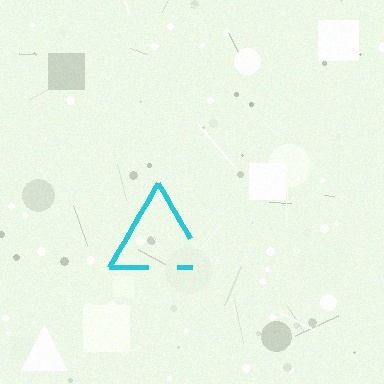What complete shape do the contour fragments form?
The contour fragments form a triangle.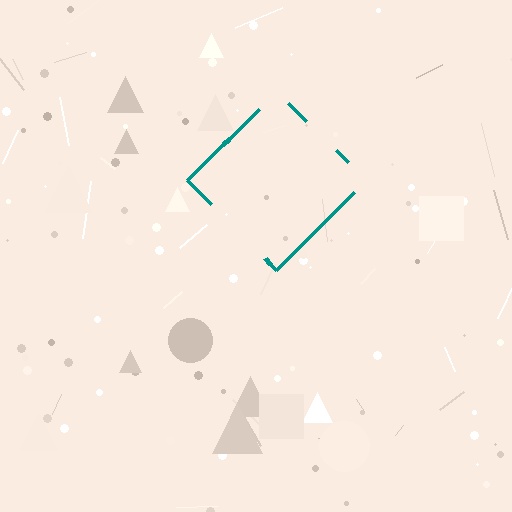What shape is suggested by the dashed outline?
The dashed outline suggests a diamond.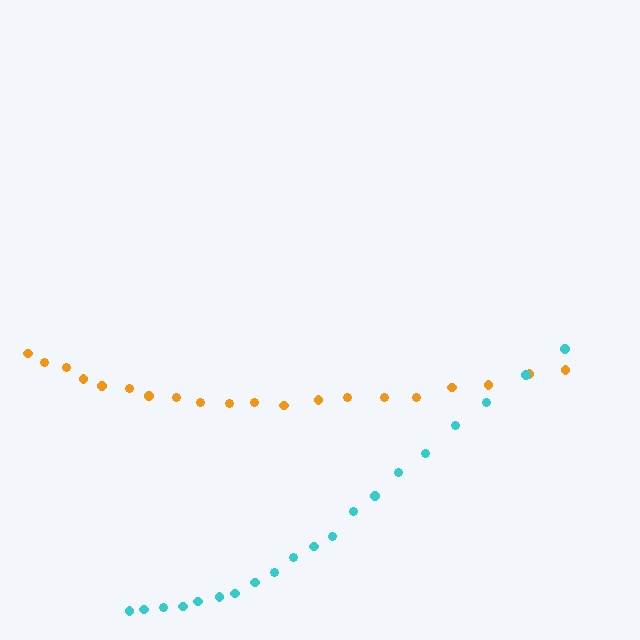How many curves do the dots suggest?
There are 2 distinct paths.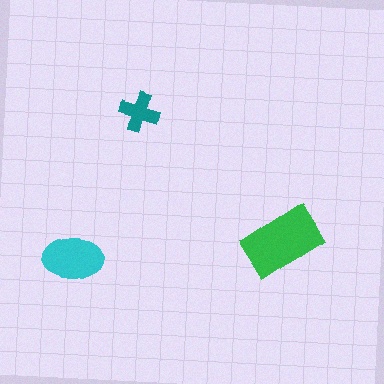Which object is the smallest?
The teal cross.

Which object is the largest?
The green rectangle.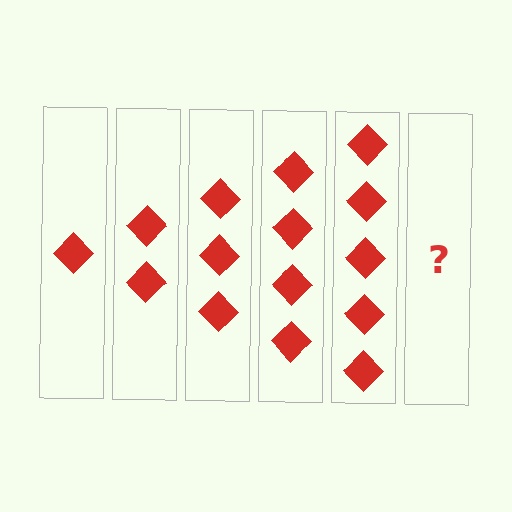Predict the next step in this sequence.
The next step is 6 diamonds.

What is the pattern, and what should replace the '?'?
The pattern is that each step adds one more diamond. The '?' should be 6 diamonds.